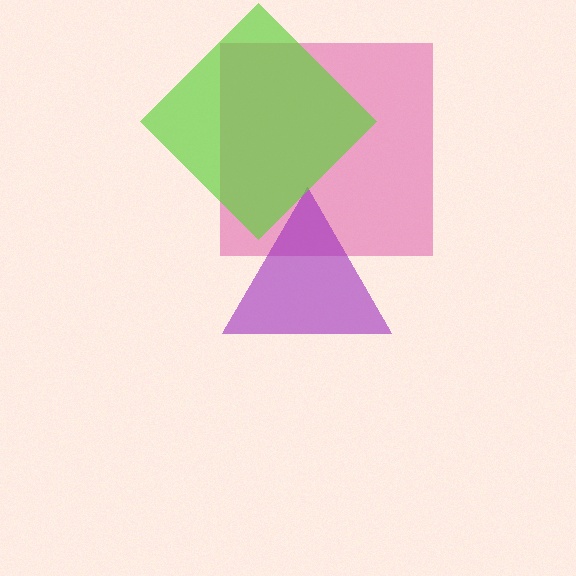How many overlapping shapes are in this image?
There are 3 overlapping shapes in the image.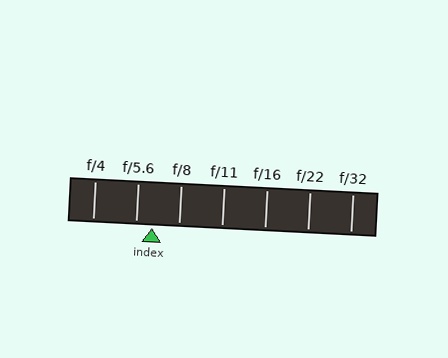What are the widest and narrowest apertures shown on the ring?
The widest aperture shown is f/4 and the narrowest is f/32.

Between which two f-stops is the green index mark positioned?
The index mark is between f/5.6 and f/8.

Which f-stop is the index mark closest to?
The index mark is closest to f/5.6.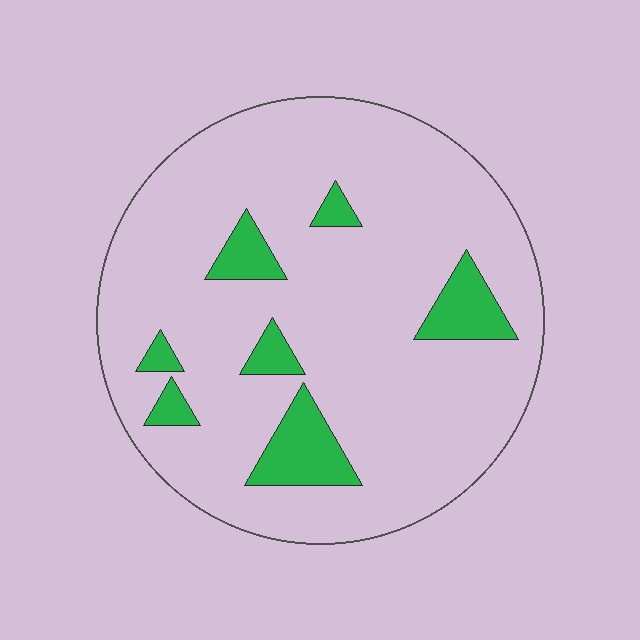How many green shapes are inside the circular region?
7.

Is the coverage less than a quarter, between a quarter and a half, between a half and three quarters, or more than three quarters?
Less than a quarter.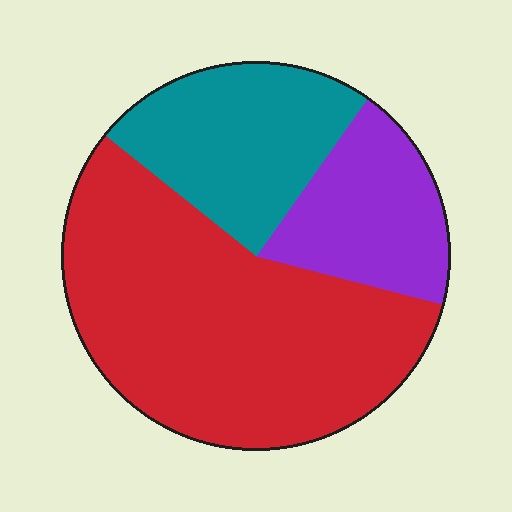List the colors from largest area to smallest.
From largest to smallest: red, teal, purple.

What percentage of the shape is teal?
Teal covers about 25% of the shape.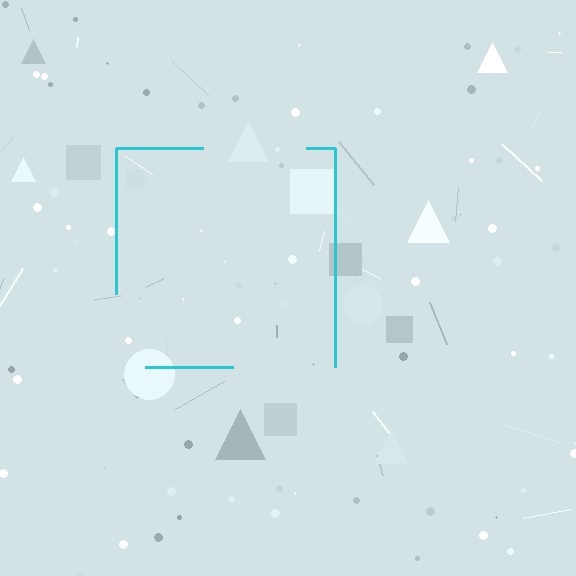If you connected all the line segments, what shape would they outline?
They would outline a square.